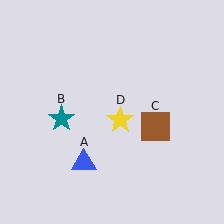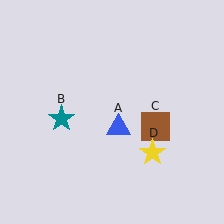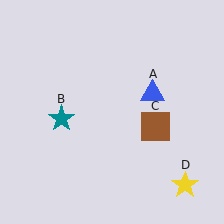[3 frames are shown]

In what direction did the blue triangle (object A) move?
The blue triangle (object A) moved up and to the right.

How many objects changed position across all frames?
2 objects changed position: blue triangle (object A), yellow star (object D).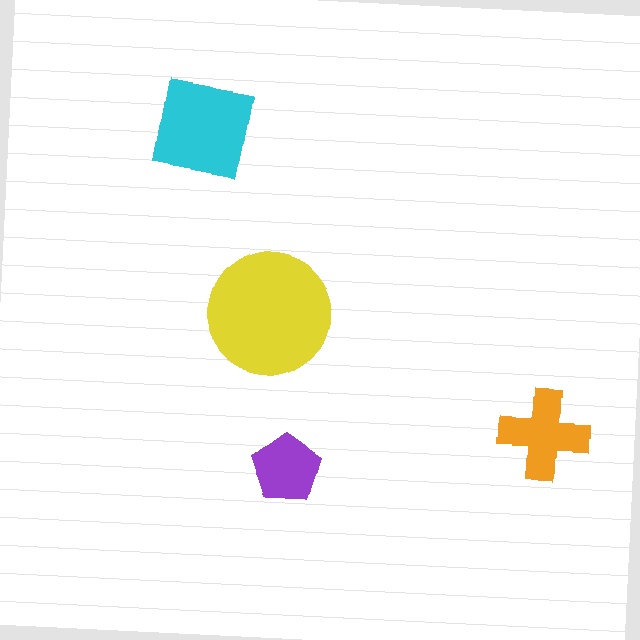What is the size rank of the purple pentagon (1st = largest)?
4th.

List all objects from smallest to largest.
The purple pentagon, the orange cross, the cyan square, the yellow circle.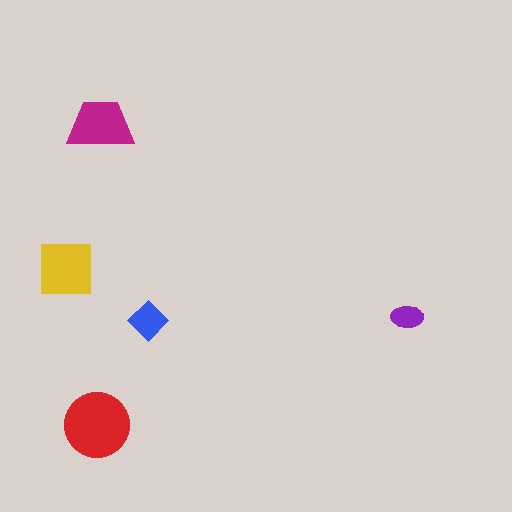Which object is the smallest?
The purple ellipse.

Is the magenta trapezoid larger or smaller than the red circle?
Smaller.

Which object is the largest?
The red circle.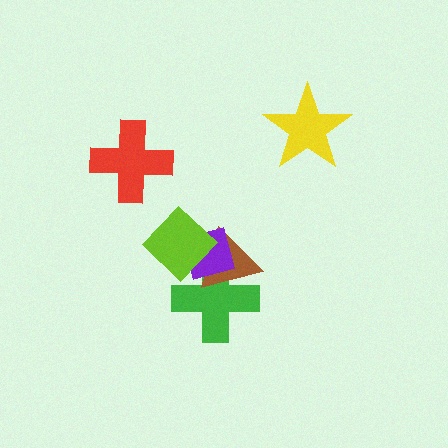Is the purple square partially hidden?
Yes, it is partially covered by another shape.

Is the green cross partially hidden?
Yes, it is partially covered by another shape.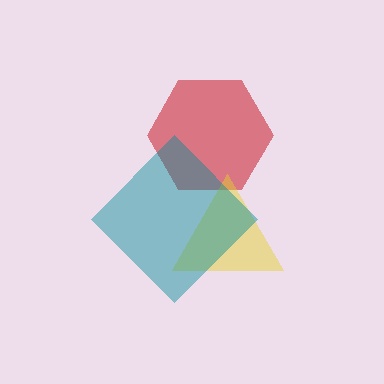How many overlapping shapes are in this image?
There are 3 overlapping shapes in the image.